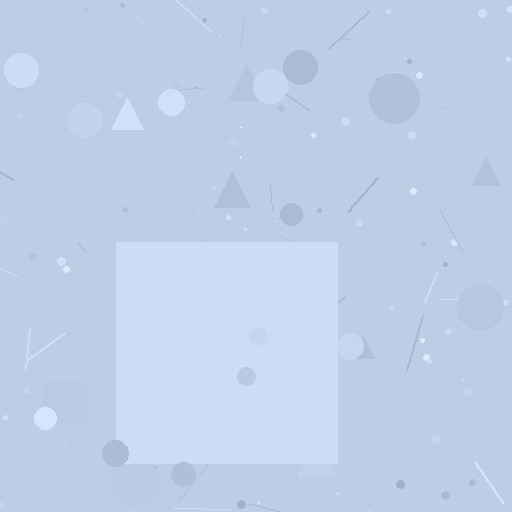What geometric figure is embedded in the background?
A square is embedded in the background.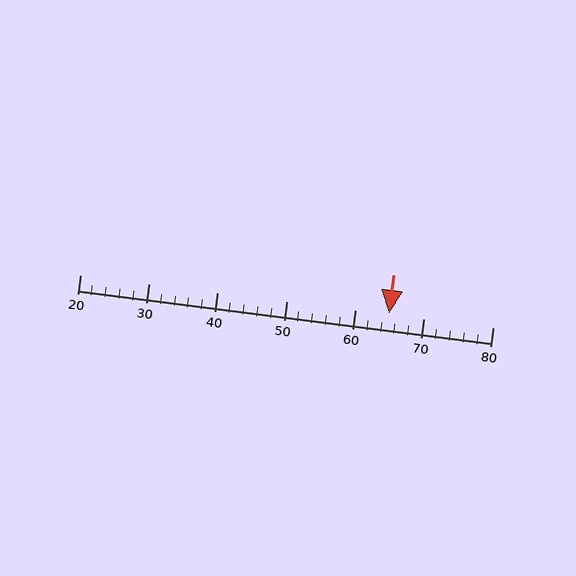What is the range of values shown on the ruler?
The ruler shows values from 20 to 80.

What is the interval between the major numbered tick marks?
The major tick marks are spaced 10 units apart.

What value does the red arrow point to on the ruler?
The red arrow points to approximately 65.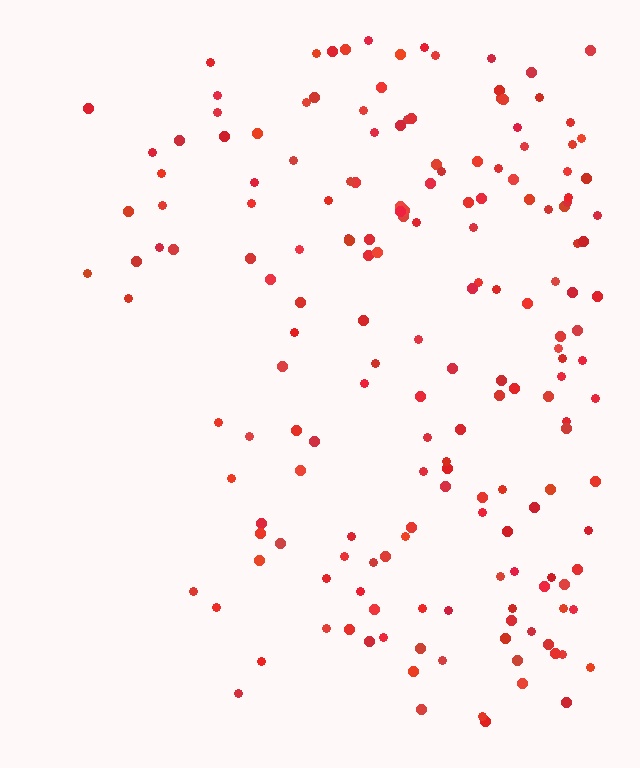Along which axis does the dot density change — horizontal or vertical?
Horizontal.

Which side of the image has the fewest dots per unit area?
The left.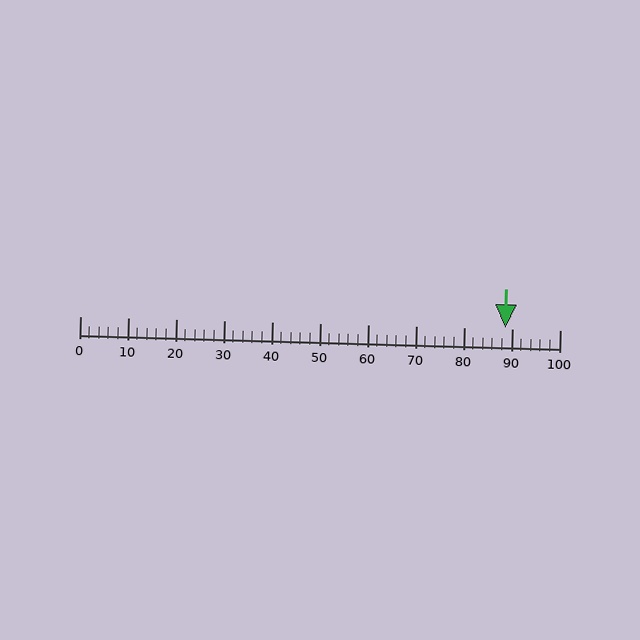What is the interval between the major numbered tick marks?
The major tick marks are spaced 10 units apart.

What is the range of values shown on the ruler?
The ruler shows values from 0 to 100.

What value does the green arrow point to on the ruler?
The green arrow points to approximately 89.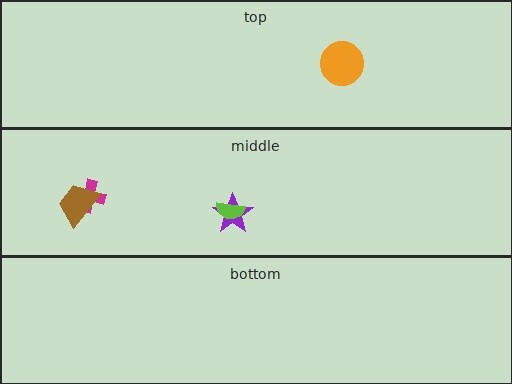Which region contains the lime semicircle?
The middle region.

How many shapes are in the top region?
1.